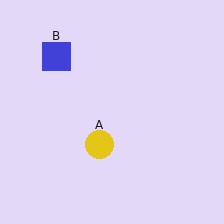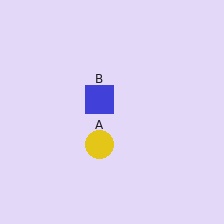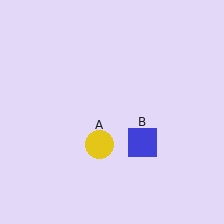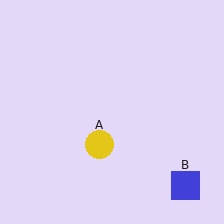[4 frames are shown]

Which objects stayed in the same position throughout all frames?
Yellow circle (object A) remained stationary.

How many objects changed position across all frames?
1 object changed position: blue square (object B).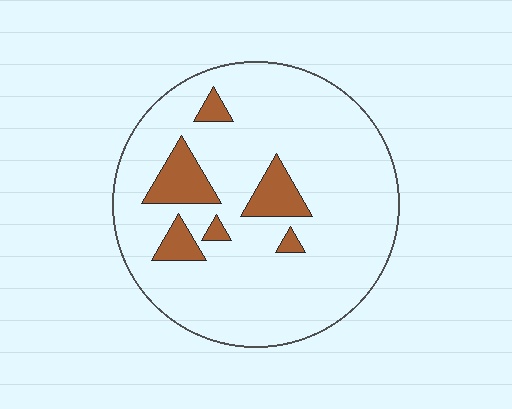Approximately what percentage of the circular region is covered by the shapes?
Approximately 15%.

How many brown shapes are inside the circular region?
6.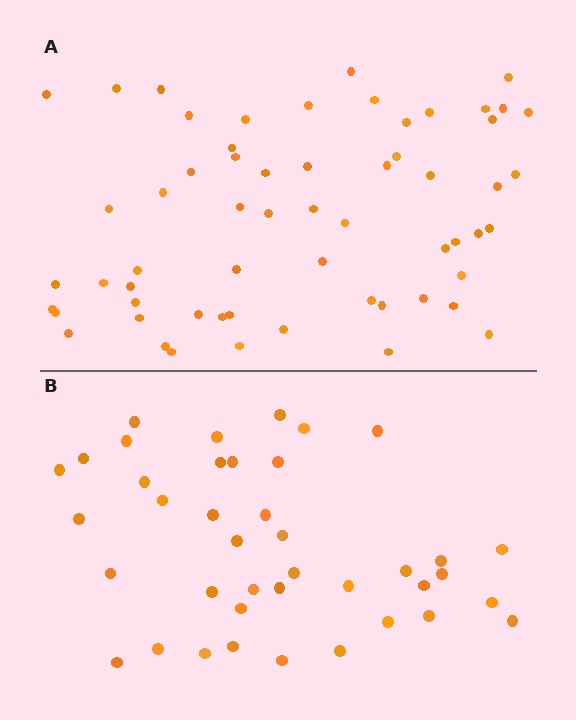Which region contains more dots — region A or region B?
Region A (the top region) has more dots.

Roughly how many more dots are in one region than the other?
Region A has approximately 20 more dots than region B.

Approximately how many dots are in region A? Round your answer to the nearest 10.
About 60 dots.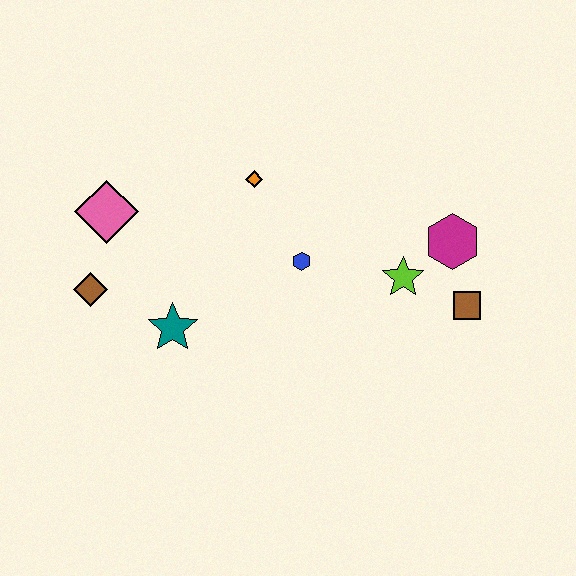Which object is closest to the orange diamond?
The blue hexagon is closest to the orange diamond.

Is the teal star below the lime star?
Yes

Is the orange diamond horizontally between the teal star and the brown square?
Yes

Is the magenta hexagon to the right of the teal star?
Yes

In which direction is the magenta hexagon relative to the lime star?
The magenta hexagon is to the right of the lime star.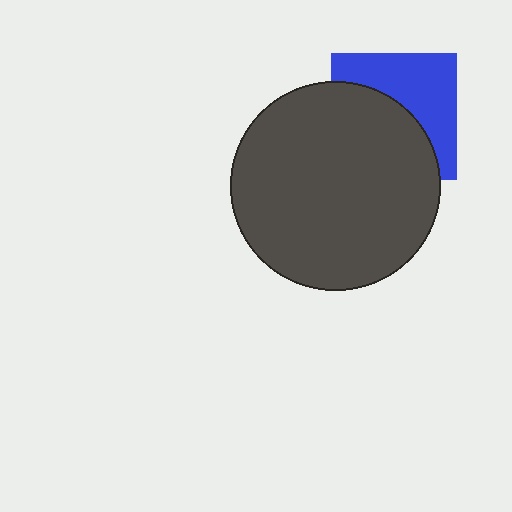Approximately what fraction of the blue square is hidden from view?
Roughly 53% of the blue square is hidden behind the dark gray circle.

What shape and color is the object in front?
The object in front is a dark gray circle.